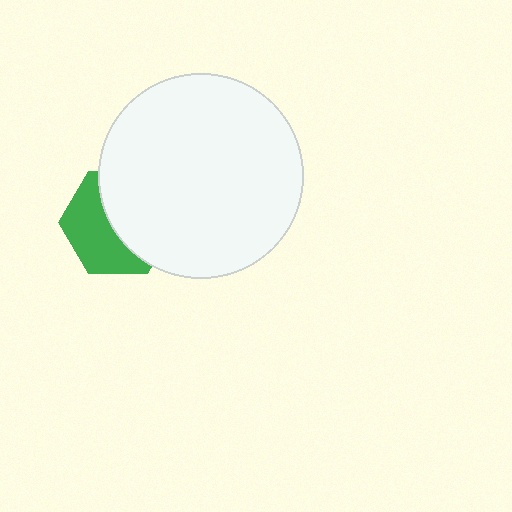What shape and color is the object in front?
The object in front is a white circle.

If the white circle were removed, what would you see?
You would see the complete green hexagon.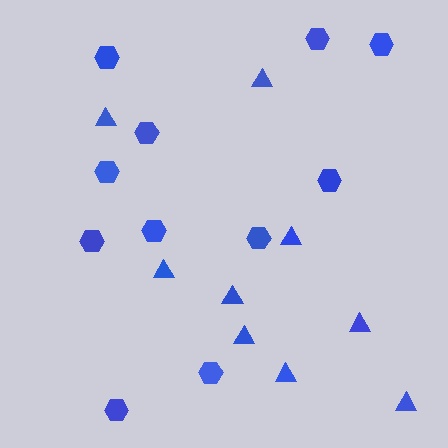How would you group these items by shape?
There are 2 groups: one group of triangles (9) and one group of hexagons (11).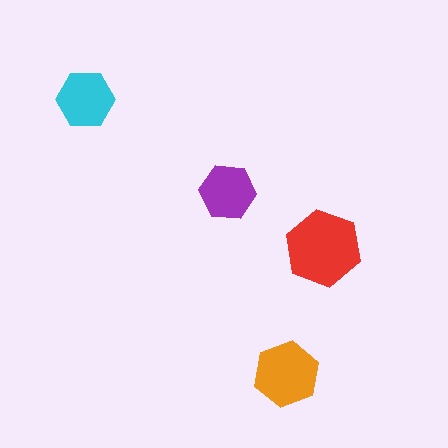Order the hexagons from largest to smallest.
the red one, the orange one, the cyan one, the purple one.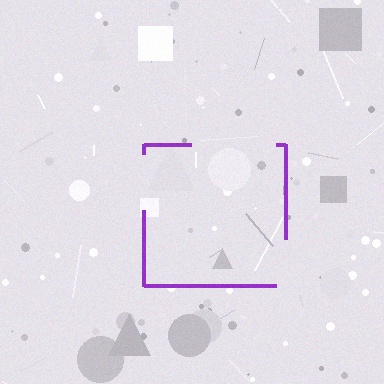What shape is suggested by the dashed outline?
The dashed outline suggests a square.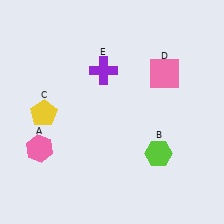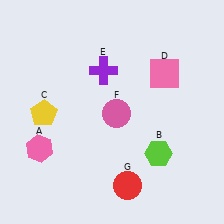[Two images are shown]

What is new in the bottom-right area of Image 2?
A red circle (G) was added in the bottom-right area of Image 2.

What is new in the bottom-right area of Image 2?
A pink circle (F) was added in the bottom-right area of Image 2.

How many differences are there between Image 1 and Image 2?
There are 2 differences between the two images.